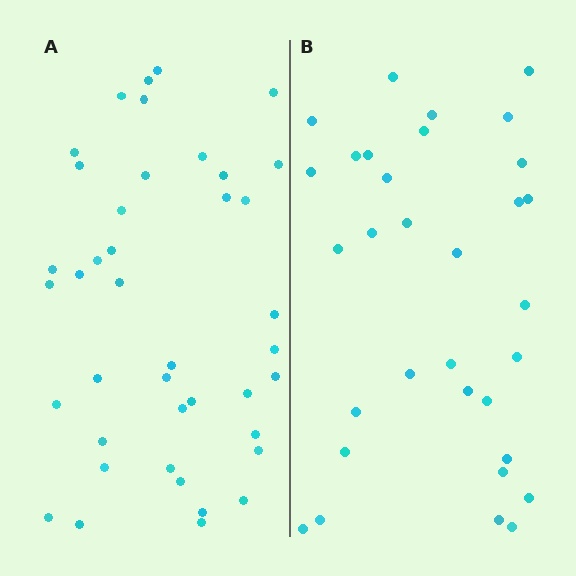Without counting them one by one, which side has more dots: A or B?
Region A (the left region) has more dots.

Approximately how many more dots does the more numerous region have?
Region A has roughly 8 or so more dots than region B.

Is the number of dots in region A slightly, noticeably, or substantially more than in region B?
Region A has noticeably more, but not dramatically so. The ratio is roughly 1.3 to 1.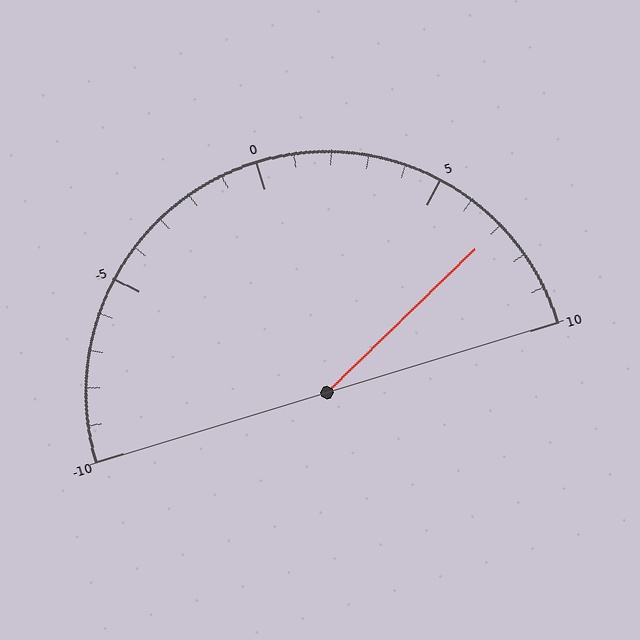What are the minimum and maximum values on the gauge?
The gauge ranges from -10 to 10.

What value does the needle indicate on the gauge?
The needle indicates approximately 7.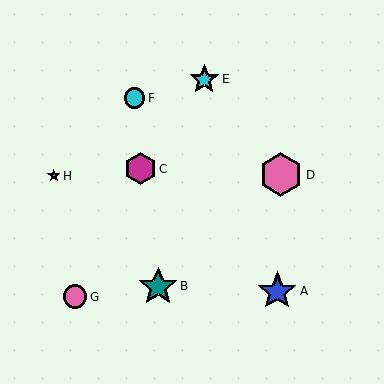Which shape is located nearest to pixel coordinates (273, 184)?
The pink hexagon (labeled D) at (281, 175) is nearest to that location.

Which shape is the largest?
The pink hexagon (labeled D) is the largest.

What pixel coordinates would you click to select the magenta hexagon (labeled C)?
Click at (141, 169) to select the magenta hexagon C.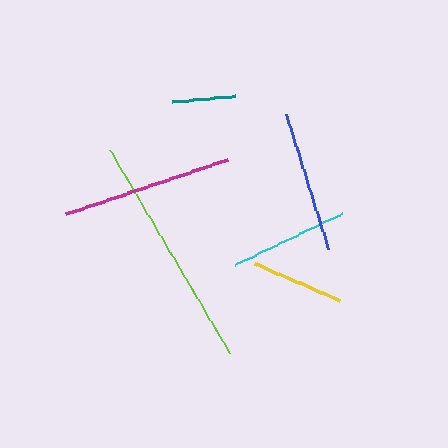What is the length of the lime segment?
The lime segment is approximately 235 pixels long.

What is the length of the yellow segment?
The yellow segment is approximately 93 pixels long.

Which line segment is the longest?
The lime line is the longest at approximately 235 pixels.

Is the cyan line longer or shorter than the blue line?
The blue line is longer than the cyan line.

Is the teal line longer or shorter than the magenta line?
The magenta line is longer than the teal line.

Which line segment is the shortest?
The teal line is the shortest at approximately 63 pixels.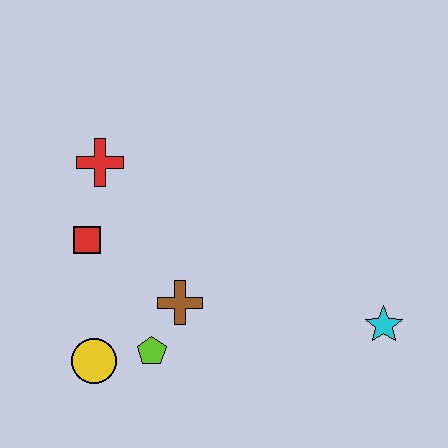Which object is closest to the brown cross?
The lime pentagon is closest to the brown cross.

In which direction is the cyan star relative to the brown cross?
The cyan star is to the right of the brown cross.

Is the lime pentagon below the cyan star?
Yes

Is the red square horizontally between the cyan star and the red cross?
No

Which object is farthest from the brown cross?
The cyan star is farthest from the brown cross.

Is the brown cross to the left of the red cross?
No